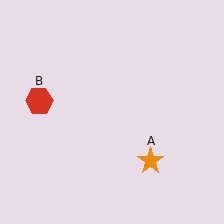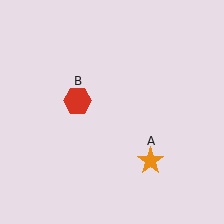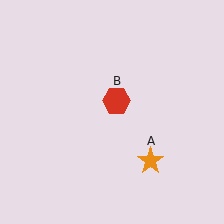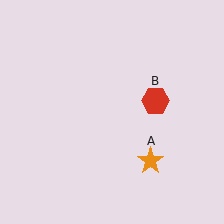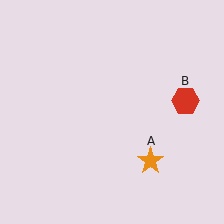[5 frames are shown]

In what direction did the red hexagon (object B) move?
The red hexagon (object B) moved right.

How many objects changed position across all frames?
1 object changed position: red hexagon (object B).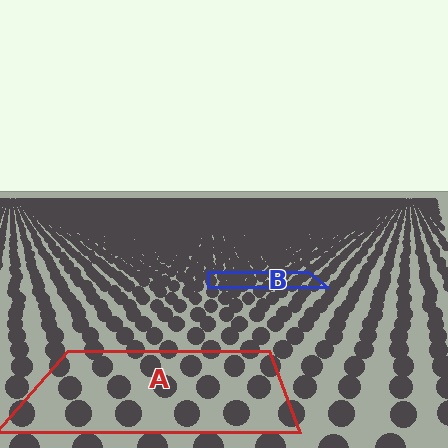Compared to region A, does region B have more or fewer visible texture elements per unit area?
Region B has more texture elements per unit area — they are packed more densely because it is farther away.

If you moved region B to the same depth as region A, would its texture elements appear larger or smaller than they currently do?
They would appear larger. At a closer depth, the same texture elements are projected at a bigger on-screen size.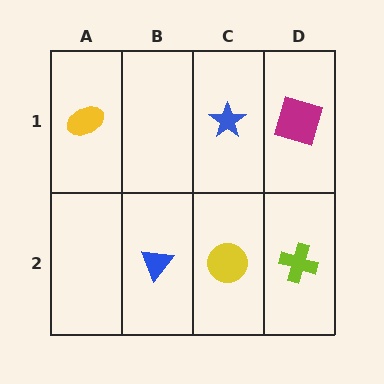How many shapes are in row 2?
3 shapes.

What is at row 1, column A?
A yellow ellipse.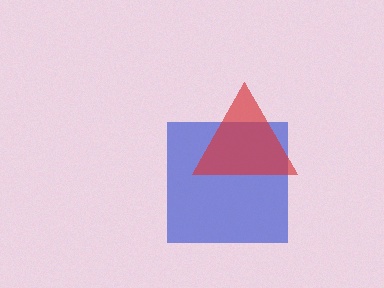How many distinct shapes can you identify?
There are 2 distinct shapes: a blue square, a red triangle.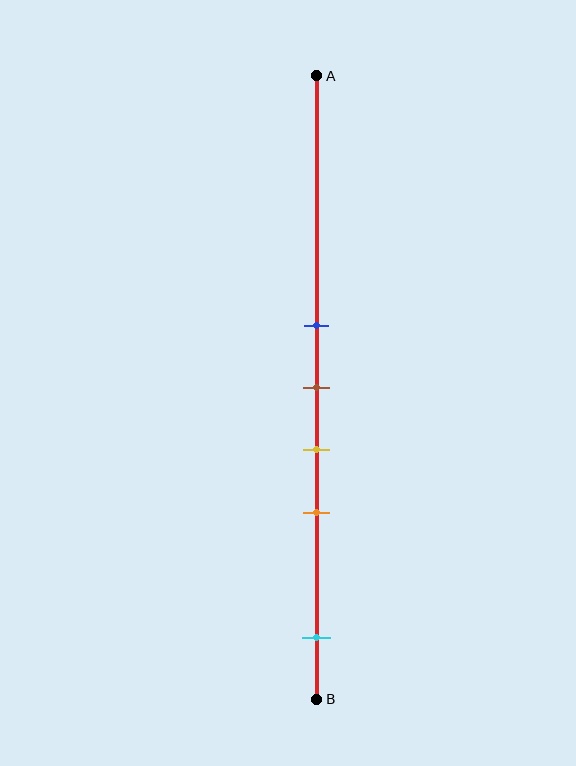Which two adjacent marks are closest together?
The blue and brown marks are the closest adjacent pair.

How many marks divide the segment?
There are 5 marks dividing the segment.